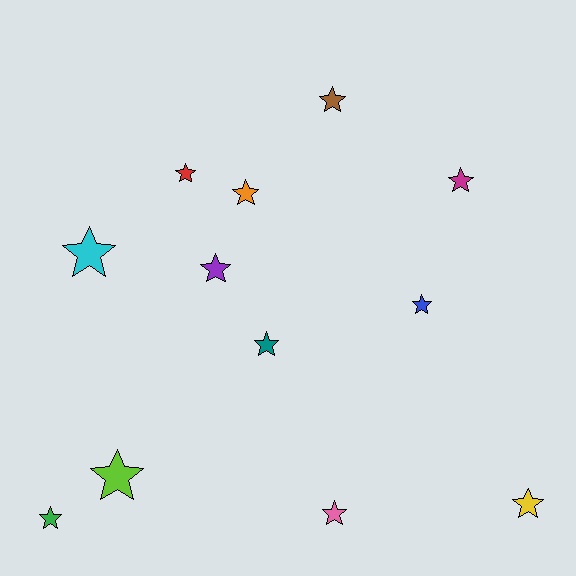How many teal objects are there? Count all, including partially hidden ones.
There is 1 teal object.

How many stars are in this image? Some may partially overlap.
There are 12 stars.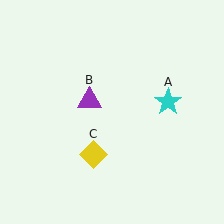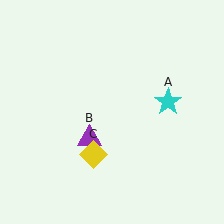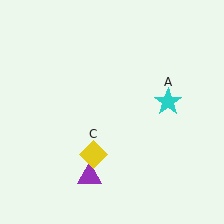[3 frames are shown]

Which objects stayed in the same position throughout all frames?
Cyan star (object A) and yellow diamond (object C) remained stationary.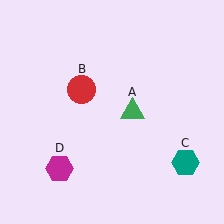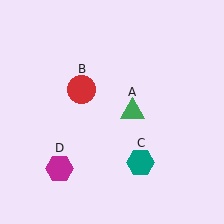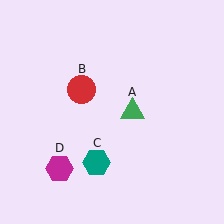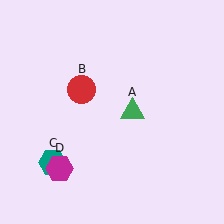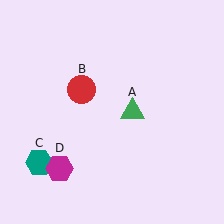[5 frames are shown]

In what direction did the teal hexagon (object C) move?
The teal hexagon (object C) moved left.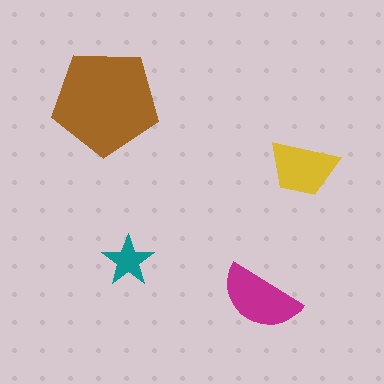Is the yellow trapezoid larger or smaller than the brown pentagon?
Smaller.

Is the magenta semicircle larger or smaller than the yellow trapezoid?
Larger.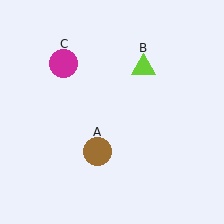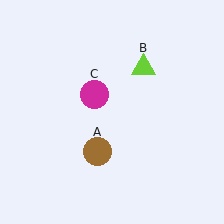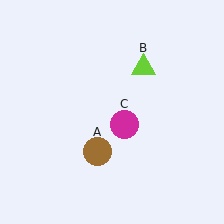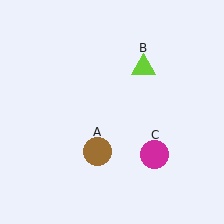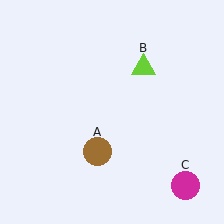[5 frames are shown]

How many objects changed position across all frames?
1 object changed position: magenta circle (object C).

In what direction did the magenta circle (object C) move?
The magenta circle (object C) moved down and to the right.